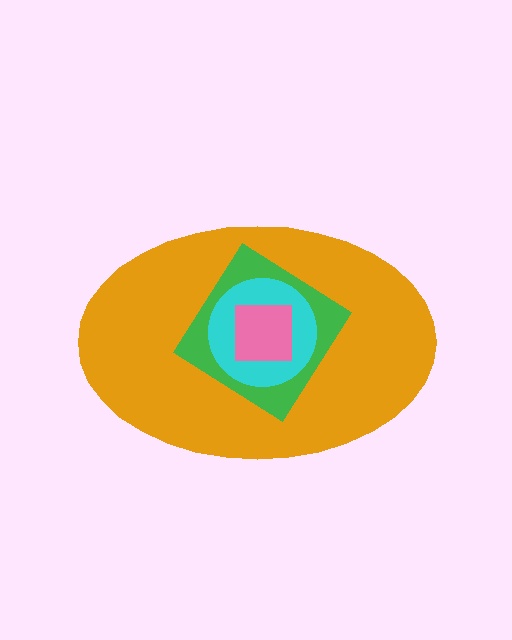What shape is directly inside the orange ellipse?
The green diamond.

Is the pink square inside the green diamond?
Yes.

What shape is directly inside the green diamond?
The cyan circle.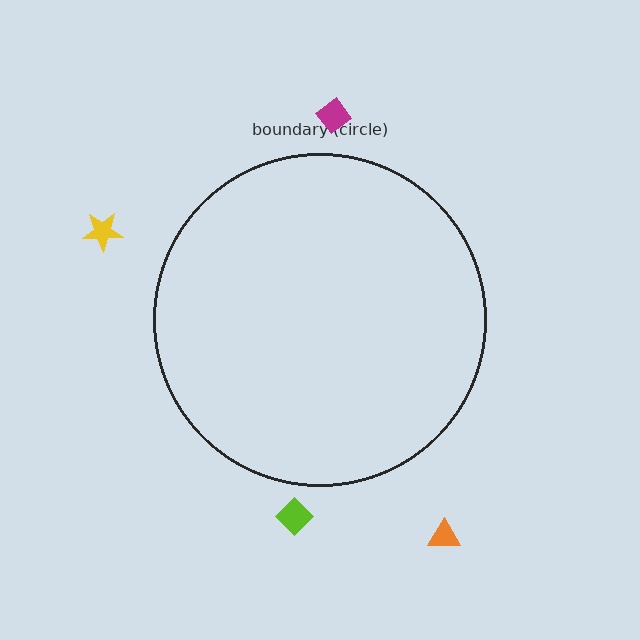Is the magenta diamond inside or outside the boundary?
Outside.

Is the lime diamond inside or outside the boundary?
Outside.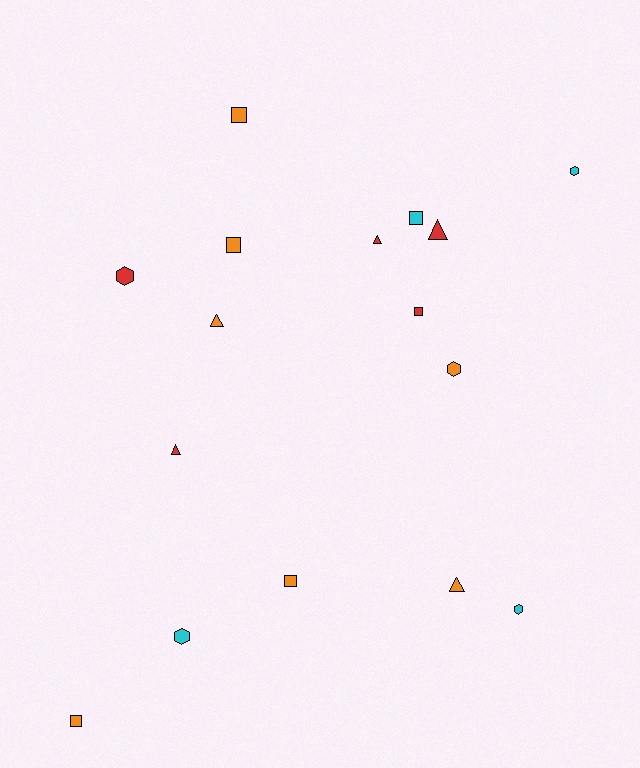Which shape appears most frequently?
Square, with 6 objects.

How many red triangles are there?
There are 3 red triangles.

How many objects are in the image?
There are 16 objects.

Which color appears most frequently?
Orange, with 7 objects.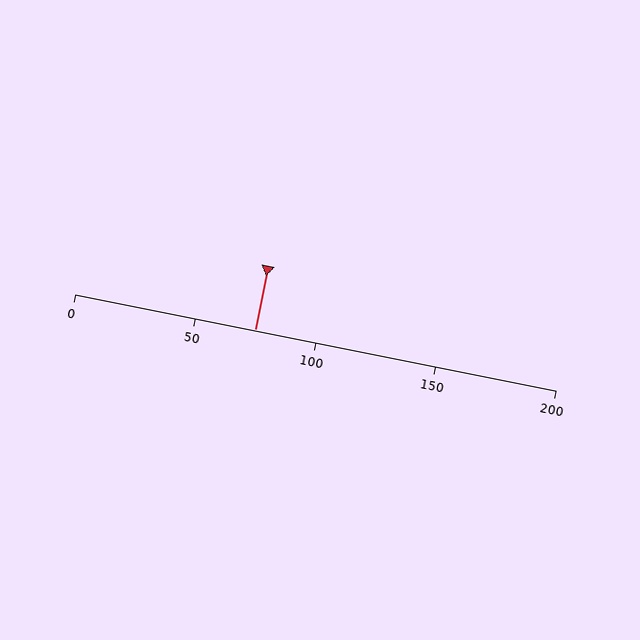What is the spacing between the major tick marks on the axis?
The major ticks are spaced 50 apart.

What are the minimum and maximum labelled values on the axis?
The axis runs from 0 to 200.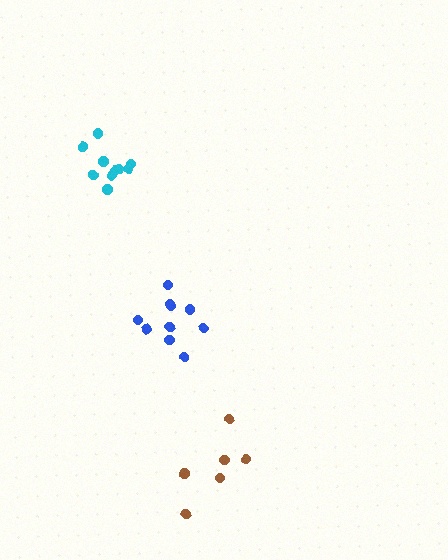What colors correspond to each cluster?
The clusters are colored: cyan, blue, brown.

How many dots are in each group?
Group 1: 10 dots, Group 2: 10 dots, Group 3: 6 dots (26 total).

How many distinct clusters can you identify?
There are 3 distinct clusters.